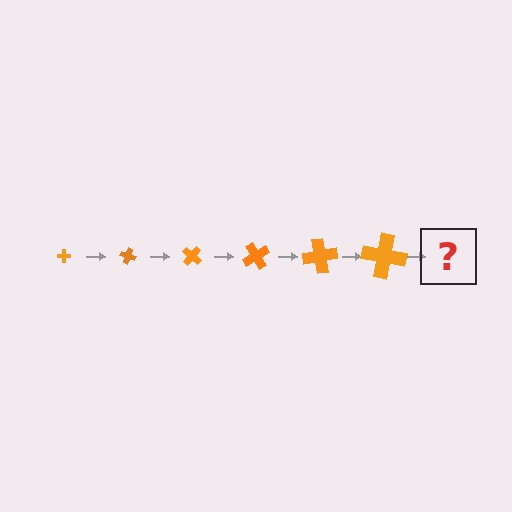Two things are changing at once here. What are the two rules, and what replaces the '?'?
The two rules are that the cross grows larger each step and it rotates 20 degrees each step. The '?' should be a cross, larger than the previous one and rotated 120 degrees from the start.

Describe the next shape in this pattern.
It should be a cross, larger than the previous one and rotated 120 degrees from the start.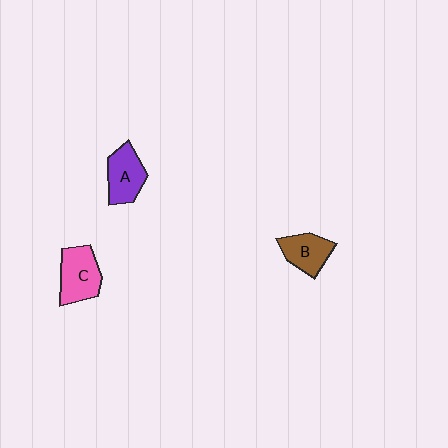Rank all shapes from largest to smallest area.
From largest to smallest: C (pink), A (purple), B (brown).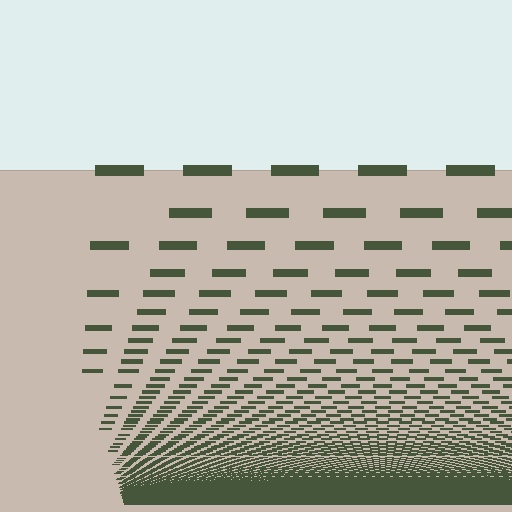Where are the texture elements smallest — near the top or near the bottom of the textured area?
Near the bottom.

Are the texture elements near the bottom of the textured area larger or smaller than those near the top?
Smaller. The gradient is inverted — elements near the bottom are smaller and denser.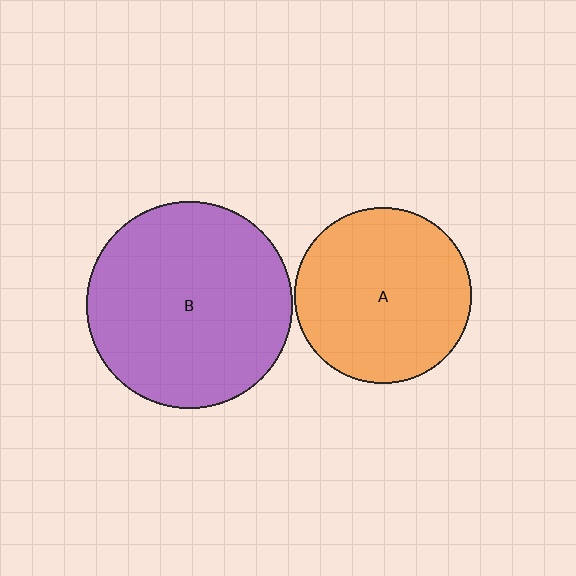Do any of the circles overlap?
No, none of the circles overlap.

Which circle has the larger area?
Circle B (purple).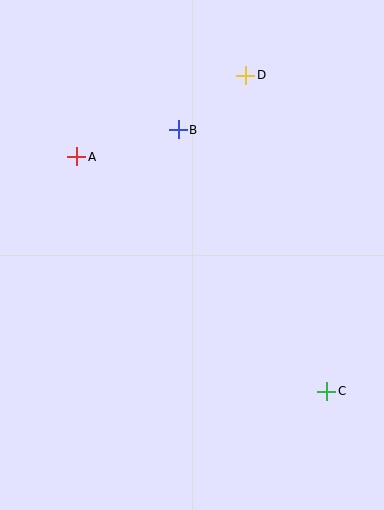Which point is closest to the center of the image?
Point B at (178, 130) is closest to the center.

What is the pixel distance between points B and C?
The distance between B and C is 301 pixels.